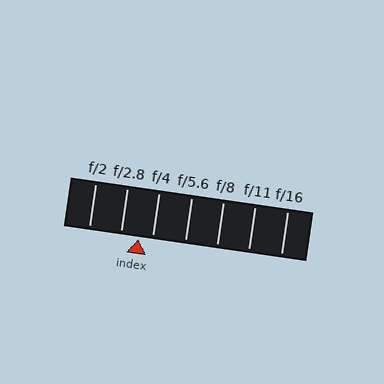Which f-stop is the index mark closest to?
The index mark is closest to f/4.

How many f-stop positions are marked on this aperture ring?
There are 7 f-stop positions marked.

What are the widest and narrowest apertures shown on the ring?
The widest aperture shown is f/2 and the narrowest is f/16.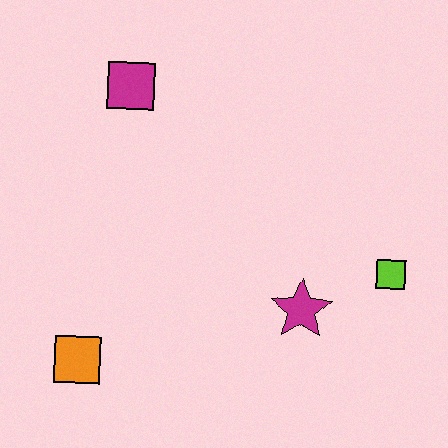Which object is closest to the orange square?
The magenta star is closest to the orange square.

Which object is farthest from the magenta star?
The magenta square is farthest from the magenta star.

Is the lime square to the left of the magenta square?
No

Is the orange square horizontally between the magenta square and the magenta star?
No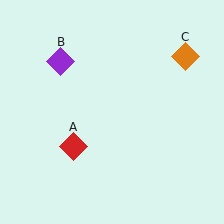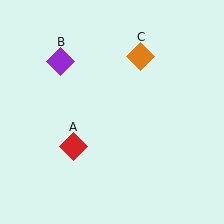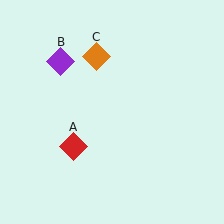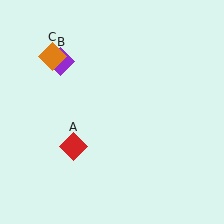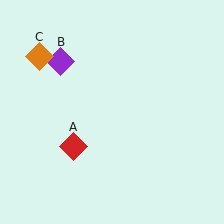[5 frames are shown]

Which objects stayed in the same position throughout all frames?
Red diamond (object A) and purple diamond (object B) remained stationary.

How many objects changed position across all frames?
1 object changed position: orange diamond (object C).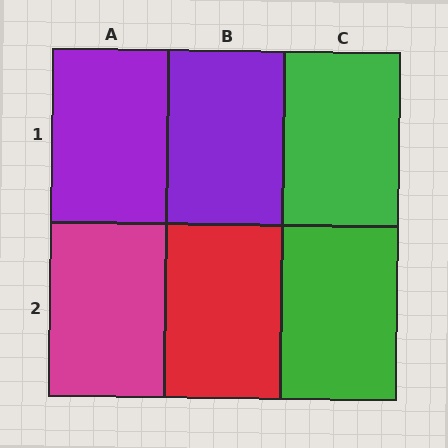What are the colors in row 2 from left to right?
Magenta, red, green.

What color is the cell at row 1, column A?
Purple.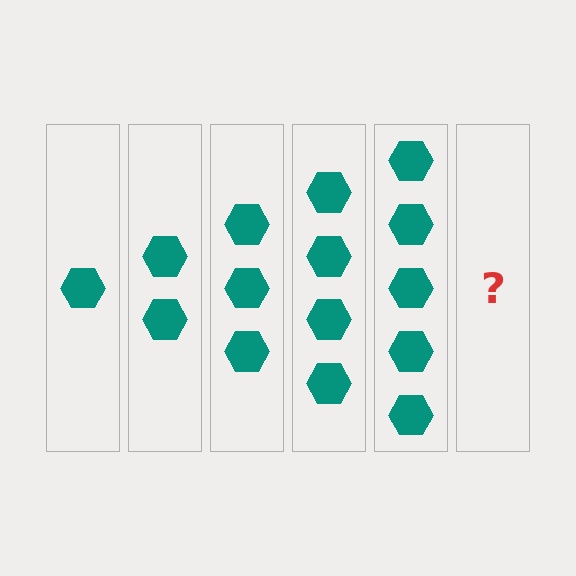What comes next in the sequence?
The next element should be 6 hexagons.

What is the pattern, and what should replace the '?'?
The pattern is that each step adds one more hexagon. The '?' should be 6 hexagons.